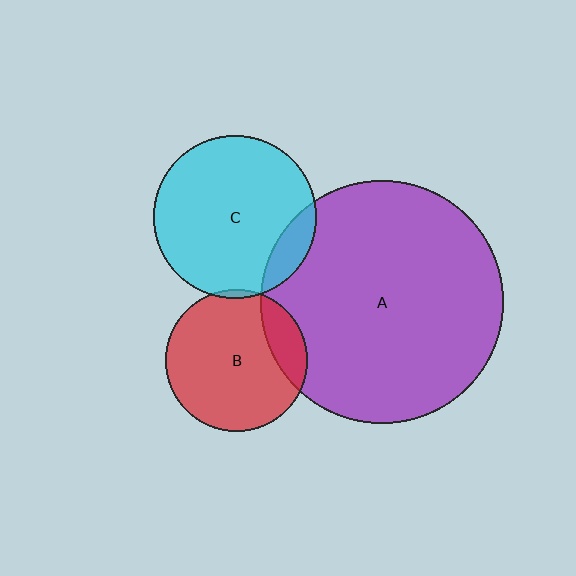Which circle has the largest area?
Circle A (purple).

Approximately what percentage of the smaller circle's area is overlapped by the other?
Approximately 10%.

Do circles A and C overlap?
Yes.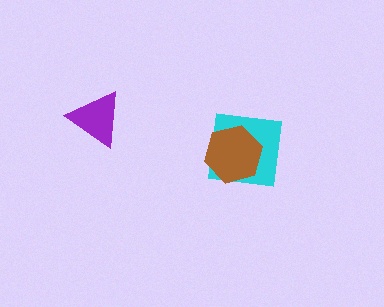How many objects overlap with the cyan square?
1 object overlaps with the cyan square.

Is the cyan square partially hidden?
Yes, it is partially covered by another shape.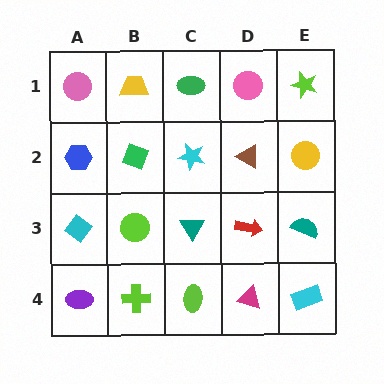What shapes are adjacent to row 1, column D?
A brown triangle (row 2, column D), a green ellipse (row 1, column C), a lime star (row 1, column E).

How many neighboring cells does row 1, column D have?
3.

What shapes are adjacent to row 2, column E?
A lime star (row 1, column E), a teal semicircle (row 3, column E), a brown triangle (row 2, column D).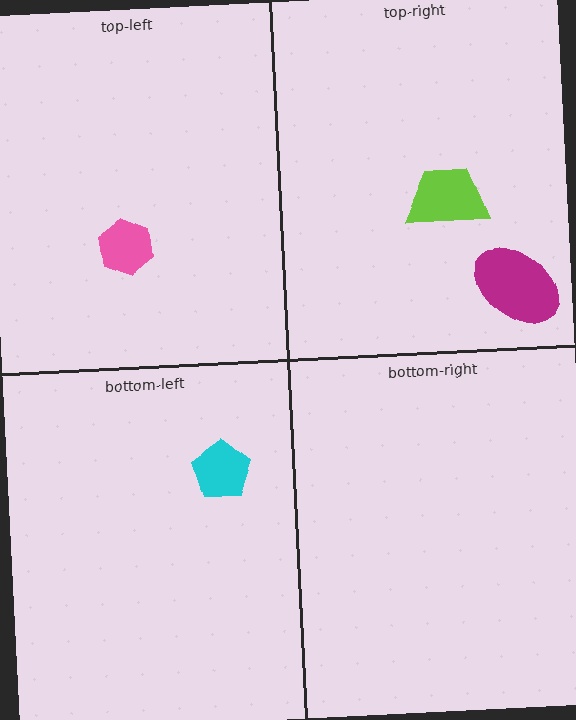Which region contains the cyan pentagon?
The bottom-left region.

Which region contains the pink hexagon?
The top-left region.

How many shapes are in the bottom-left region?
1.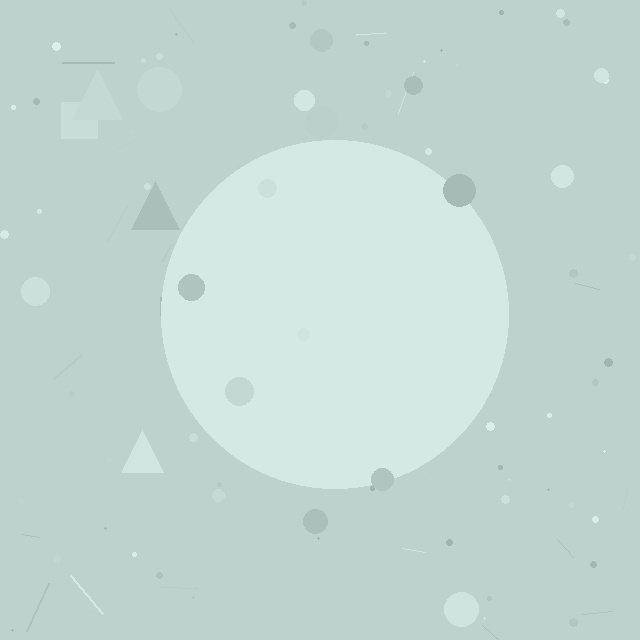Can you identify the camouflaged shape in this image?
The camouflaged shape is a circle.